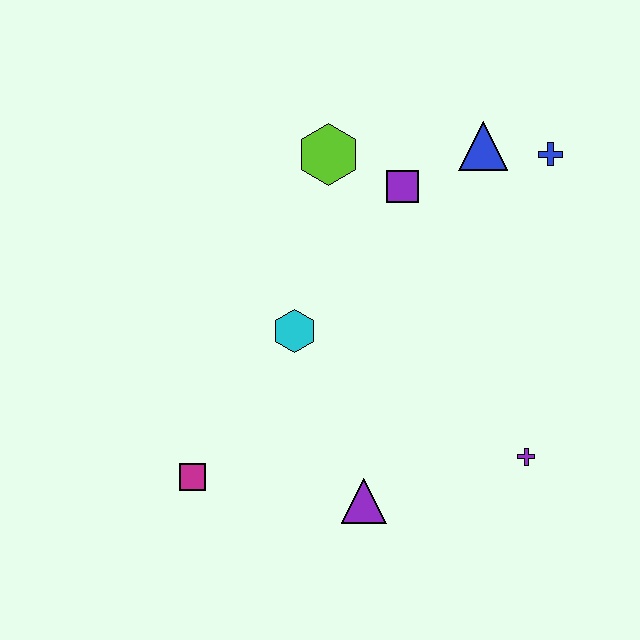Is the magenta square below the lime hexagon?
Yes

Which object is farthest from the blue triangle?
The magenta square is farthest from the blue triangle.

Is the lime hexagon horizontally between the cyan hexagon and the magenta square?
No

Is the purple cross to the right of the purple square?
Yes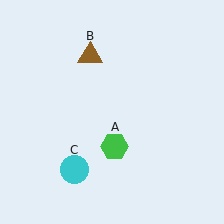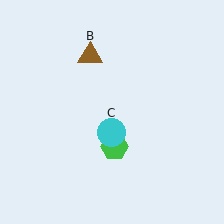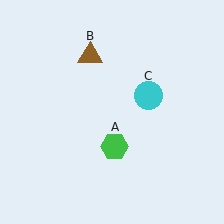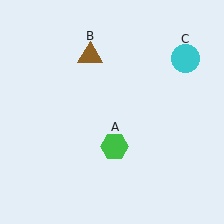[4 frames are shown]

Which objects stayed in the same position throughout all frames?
Green hexagon (object A) and brown triangle (object B) remained stationary.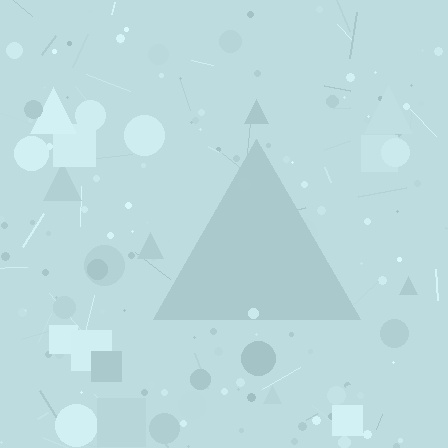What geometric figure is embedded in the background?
A triangle is embedded in the background.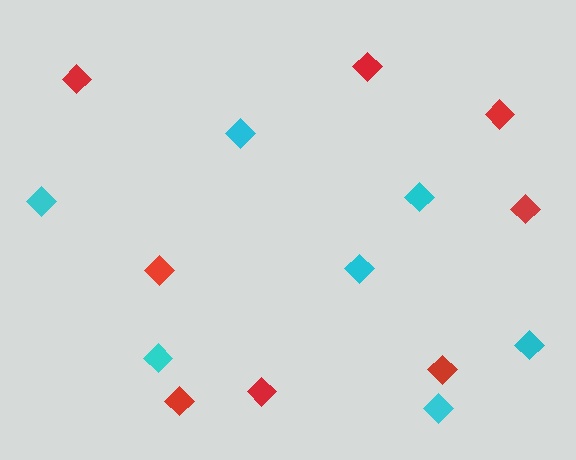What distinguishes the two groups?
There are 2 groups: one group of red diamonds (8) and one group of cyan diamonds (7).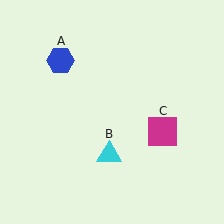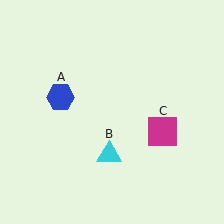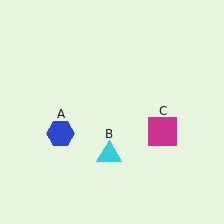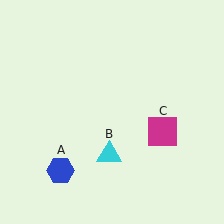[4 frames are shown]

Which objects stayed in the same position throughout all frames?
Cyan triangle (object B) and magenta square (object C) remained stationary.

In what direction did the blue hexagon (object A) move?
The blue hexagon (object A) moved down.